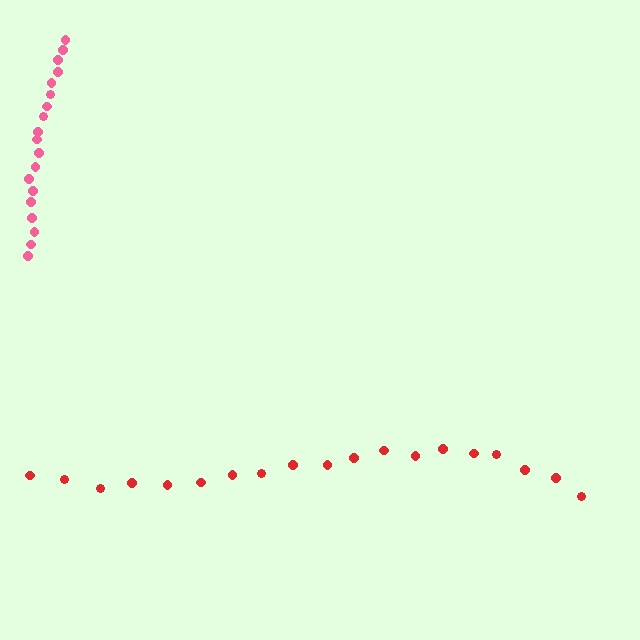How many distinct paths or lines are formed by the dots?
There are 2 distinct paths.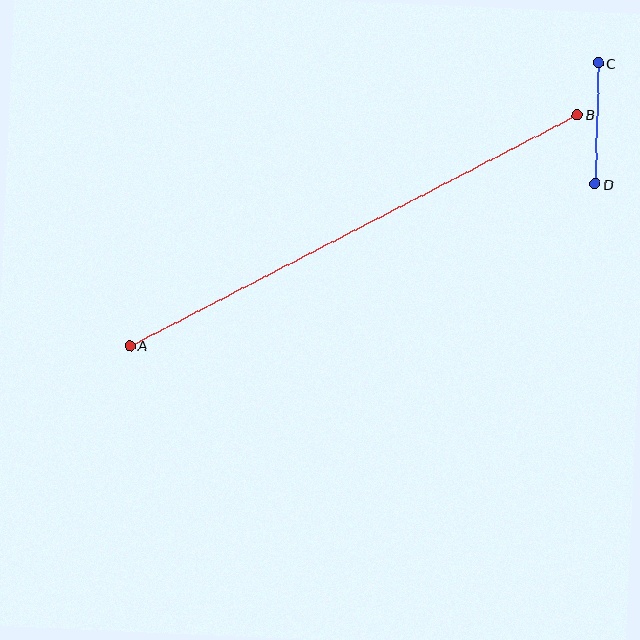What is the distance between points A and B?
The distance is approximately 503 pixels.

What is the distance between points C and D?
The distance is approximately 121 pixels.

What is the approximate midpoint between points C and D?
The midpoint is at approximately (597, 123) pixels.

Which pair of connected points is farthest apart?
Points A and B are farthest apart.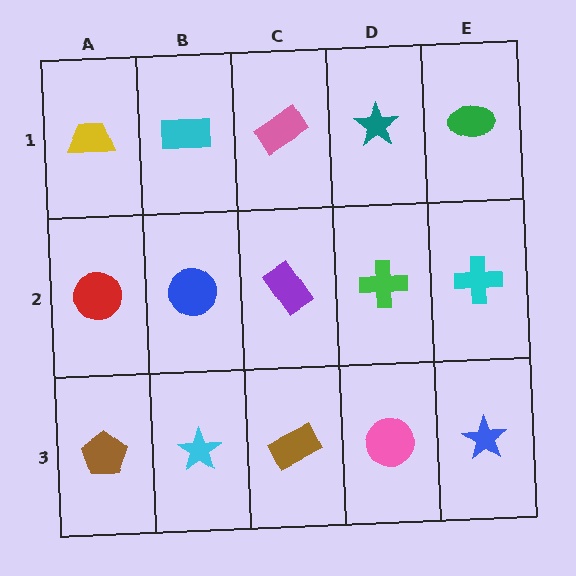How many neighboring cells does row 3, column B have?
3.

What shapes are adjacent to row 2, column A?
A yellow trapezoid (row 1, column A), a brown pentagon (row 3, column A), a blue circle (row 2, column B).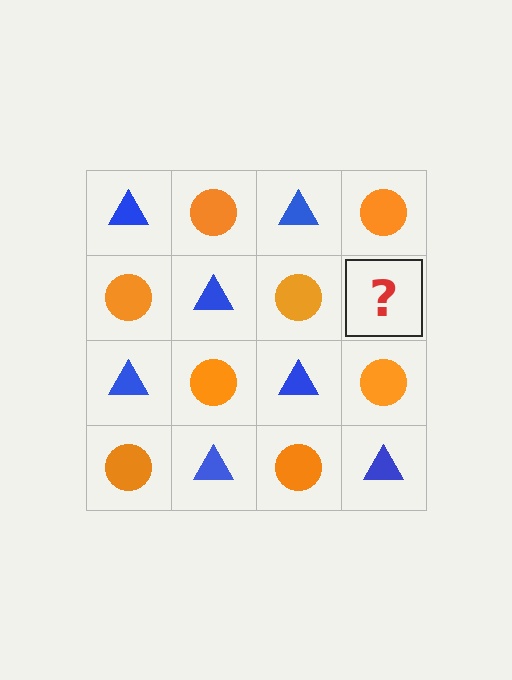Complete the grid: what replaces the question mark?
The question mark should be replaced with a blue triangle.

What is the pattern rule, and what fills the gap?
The rule is that it alternates blue triangle and orange circle in a checkerboard pattern. The gap should be filled with a blue triangle.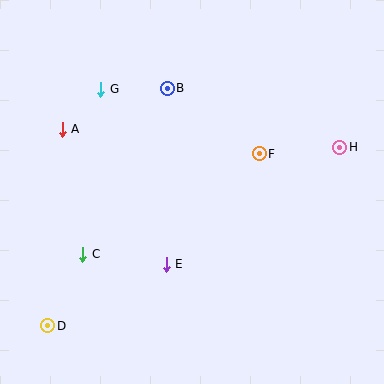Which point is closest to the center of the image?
Point E at (166, 264) is closest to the center.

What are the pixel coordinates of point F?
Point F is at (259, 154).